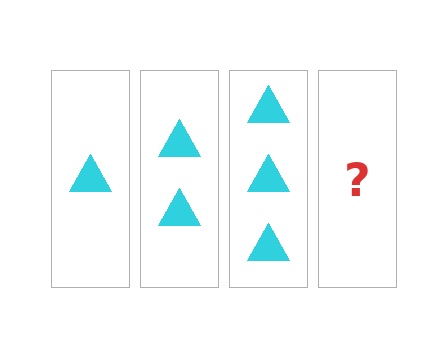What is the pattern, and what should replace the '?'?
The pattern is that each step adds one more triangle. The '?' should be 4 triangles.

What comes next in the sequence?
The next element should be 4 triangles.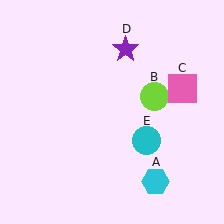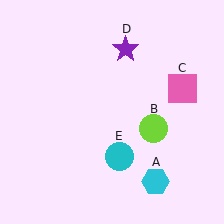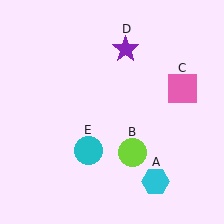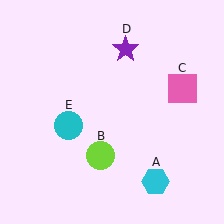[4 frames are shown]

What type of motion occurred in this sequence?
The lime circle (object B), cyan circle (object E) rotated clockwise around the center of the scene.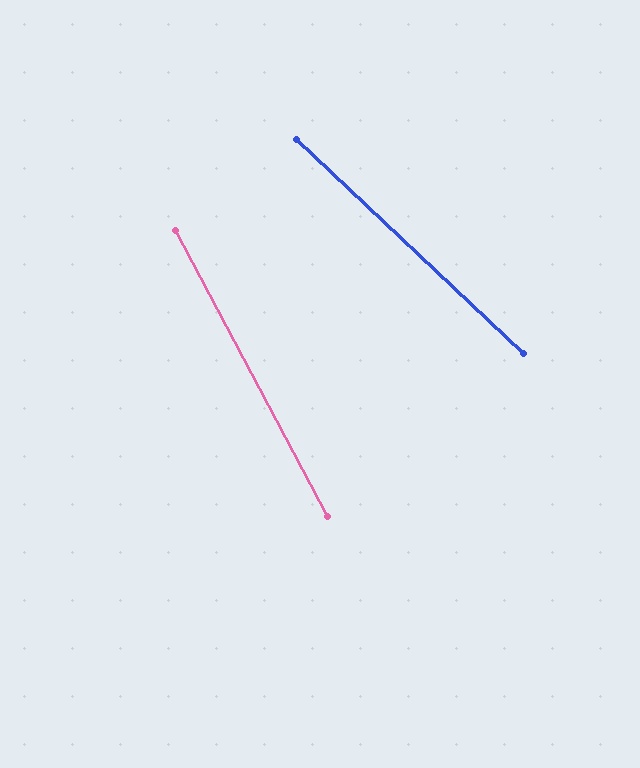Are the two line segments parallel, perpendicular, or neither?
Neither parallel nor perpendicular — they differ by about 19°.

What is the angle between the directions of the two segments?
Approximately 19 degrees.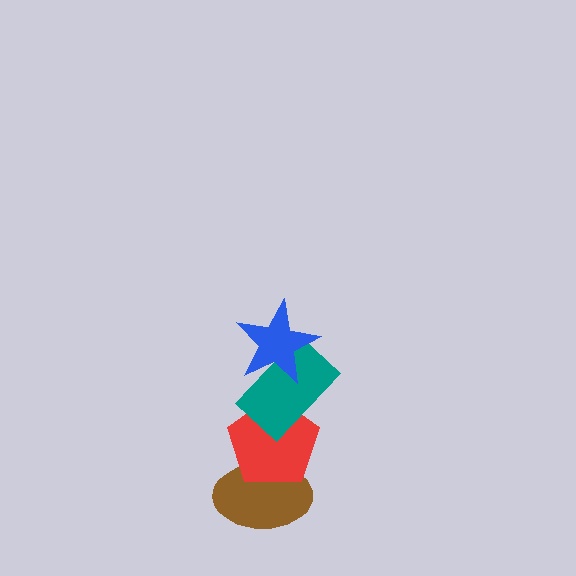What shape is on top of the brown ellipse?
The red pentagon is on top of the brown ellipse.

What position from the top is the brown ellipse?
The brown ellipse is 4th from the top.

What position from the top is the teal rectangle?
The teal rectangle is 2nd from the top.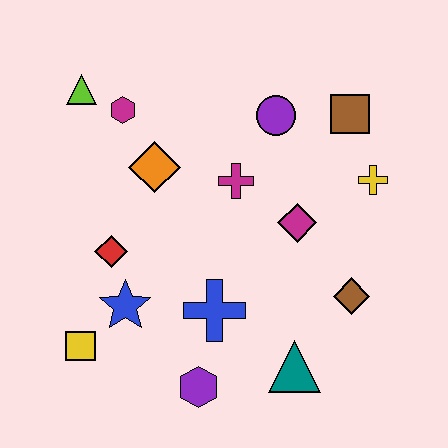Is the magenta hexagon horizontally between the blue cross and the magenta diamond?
No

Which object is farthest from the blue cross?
The lime triangle is farthest from the blue cross.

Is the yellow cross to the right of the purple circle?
Yes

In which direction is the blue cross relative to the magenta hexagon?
The blue cross is below the magenta hexagon.